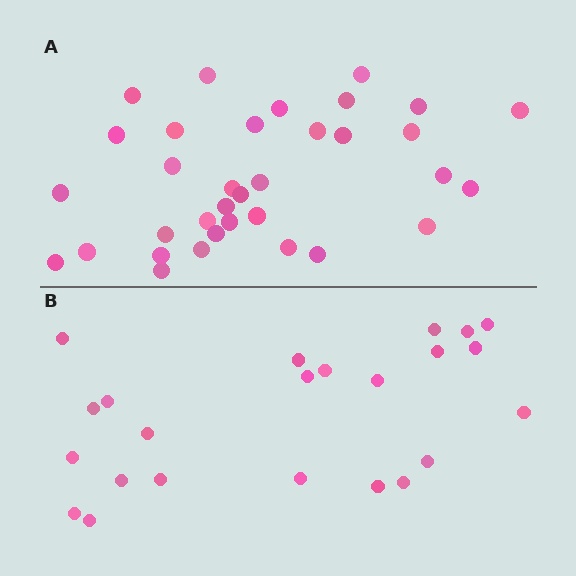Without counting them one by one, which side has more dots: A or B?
Region A (the top region) has more dots.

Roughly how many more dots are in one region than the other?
Region A has roughly 12 or so more dots than region B.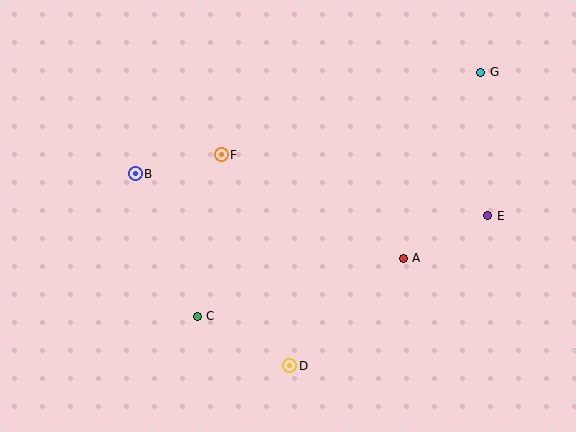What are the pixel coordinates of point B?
Point B is at (135, 174).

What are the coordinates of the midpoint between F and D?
The midpoint between F and D is at (255, 260).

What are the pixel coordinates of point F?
Point F is at (221, 155).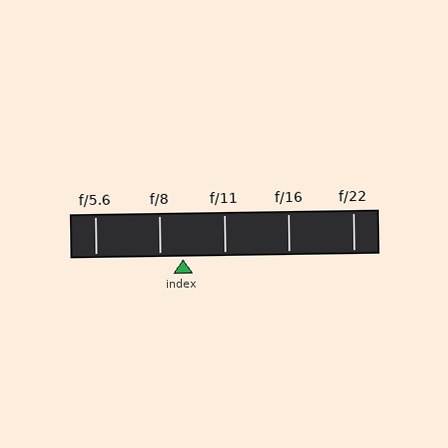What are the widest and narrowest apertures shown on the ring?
The widest aperture shown is f/5.6 and the narrowest is f/22.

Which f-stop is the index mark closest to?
The index mark is closest to f/8.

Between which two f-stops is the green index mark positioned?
The index mark is between f/8 and f/11.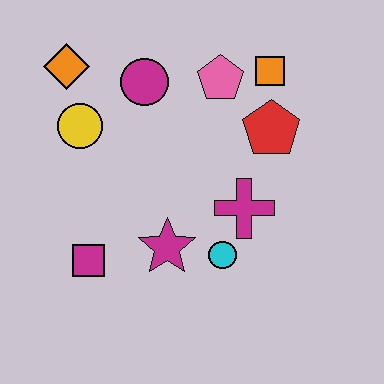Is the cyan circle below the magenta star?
Yes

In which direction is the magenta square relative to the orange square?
The magenta square is below the orange square.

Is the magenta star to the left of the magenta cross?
Yes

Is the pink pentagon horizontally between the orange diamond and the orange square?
Yes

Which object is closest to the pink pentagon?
The orange square is closest to the pink pentagon.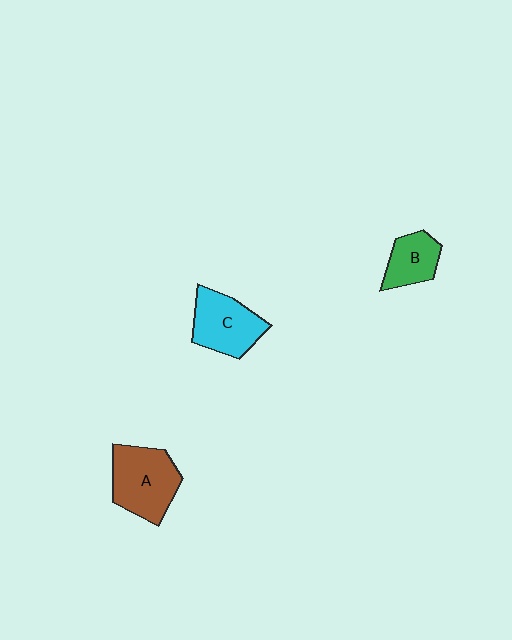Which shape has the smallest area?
Shape B (green).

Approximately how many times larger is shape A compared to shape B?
Approximately 1.7 times.